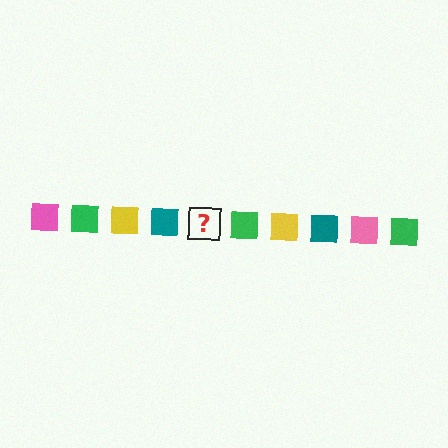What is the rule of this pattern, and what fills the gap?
The rule is that the pattern cycles through pink, green, yellow, teal squares. The gap should be filled with a pink square.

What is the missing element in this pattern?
The missing element is a pink square.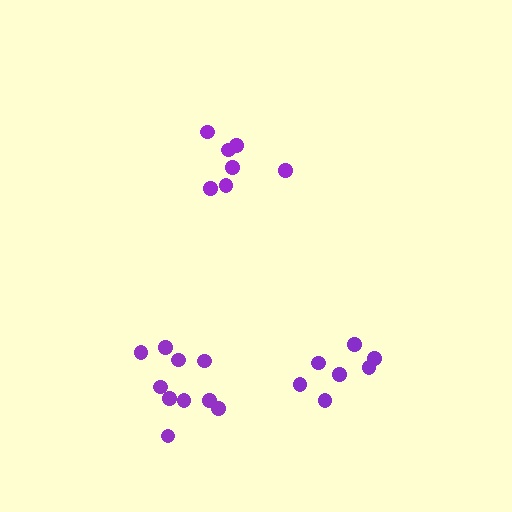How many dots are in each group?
Group 1: 10 dots, Group 2: 7 dots, Group 3: 7 dots (24 total).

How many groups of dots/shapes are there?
There are 3 groups.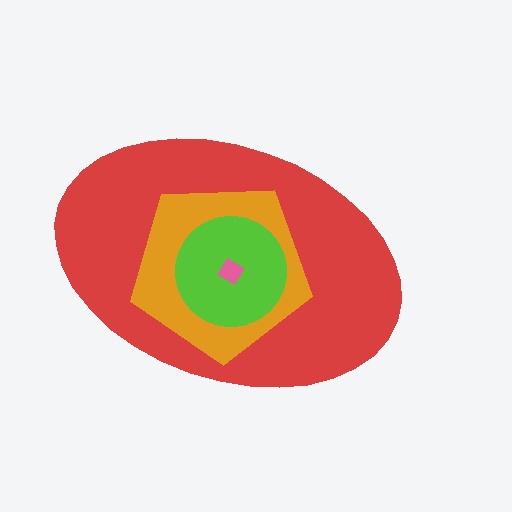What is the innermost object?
The pink diamond.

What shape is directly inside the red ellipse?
The orange pentagon.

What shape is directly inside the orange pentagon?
The lime circle.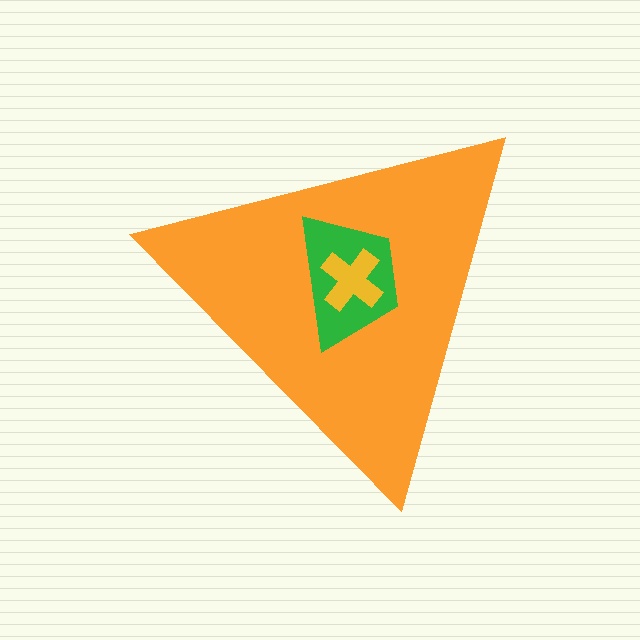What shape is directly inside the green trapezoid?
The yellow cross.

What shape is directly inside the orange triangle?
The green trapezoid.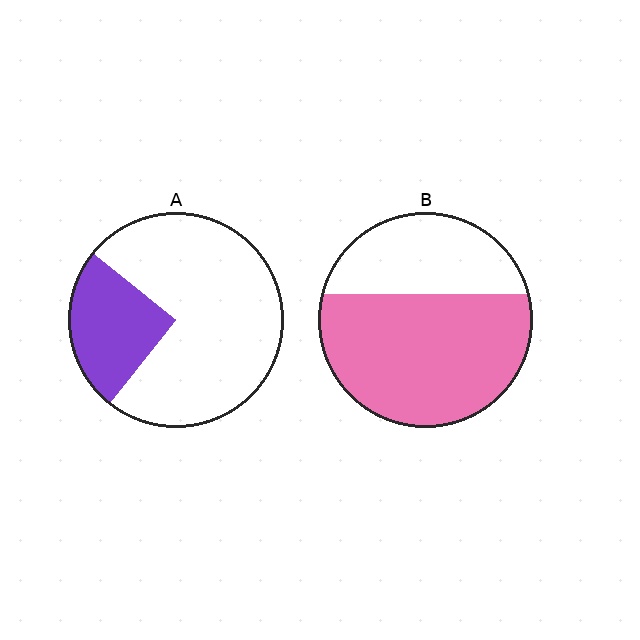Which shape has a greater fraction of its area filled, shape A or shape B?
Shape B.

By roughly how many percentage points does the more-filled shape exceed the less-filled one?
By roughly 40 percentage points (B over A).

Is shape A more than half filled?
No.